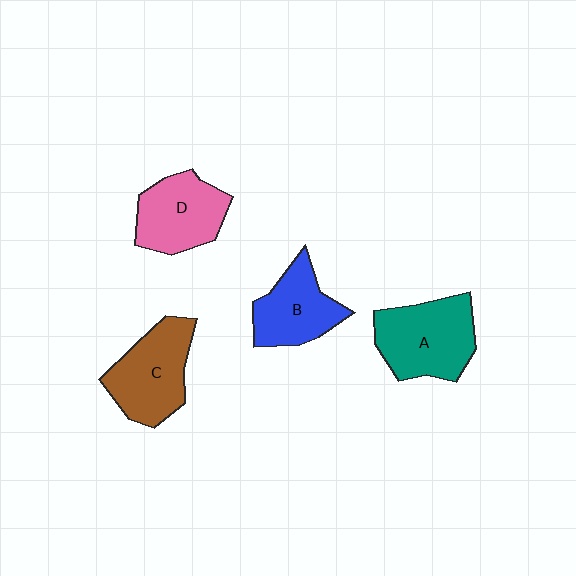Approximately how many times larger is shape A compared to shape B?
Approximately 1.3 times.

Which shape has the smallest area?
Shape B (blue).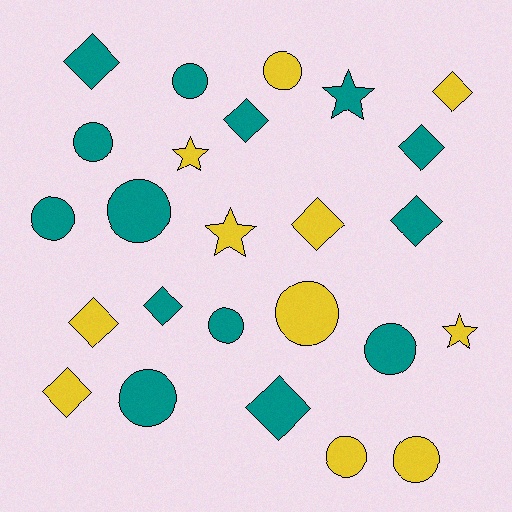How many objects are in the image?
There are 25 objects.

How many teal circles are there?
There are 7 teal circles.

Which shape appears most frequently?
Circle, with 11 objects.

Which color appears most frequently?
Teal, with 14 objects.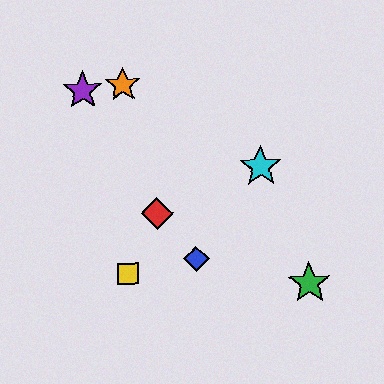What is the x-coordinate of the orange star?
The orange star is at x≈123.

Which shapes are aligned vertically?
The yellow square, the orange star are aligned vertically.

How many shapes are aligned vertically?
2 shapes (the yellow square, the orange star) are aligned vertically.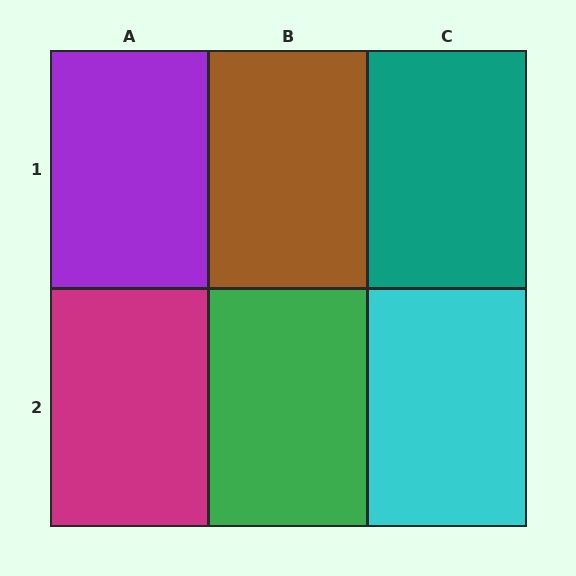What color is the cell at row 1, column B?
Brown.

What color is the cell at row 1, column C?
Teal.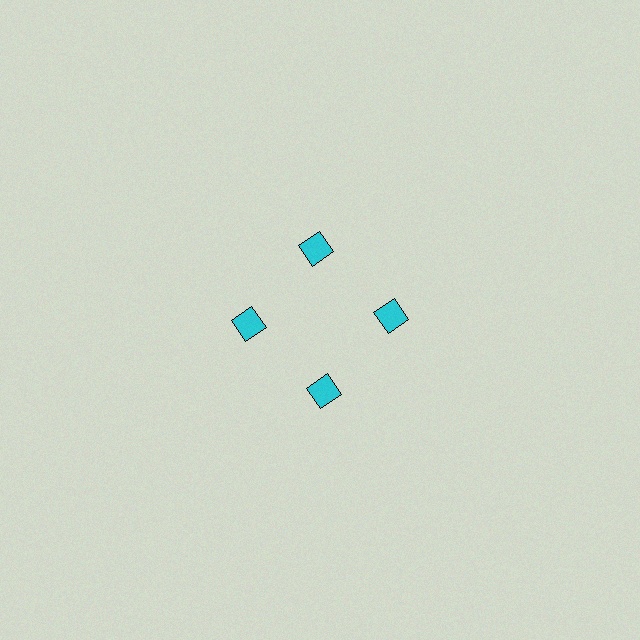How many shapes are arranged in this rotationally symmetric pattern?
There are 4 shapes, arranged in 4 groups of 1.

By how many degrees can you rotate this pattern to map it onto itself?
The pattern maps onto itself every 90 degrees of rotation.